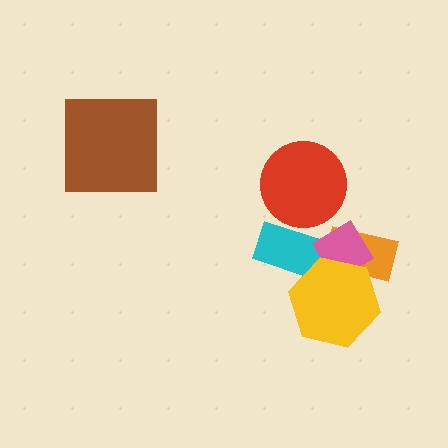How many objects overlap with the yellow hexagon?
3 objects overlap with the yellow hexagon.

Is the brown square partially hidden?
No, no other shape covers it.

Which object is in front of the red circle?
The cyan rectangle is in front of the red circle.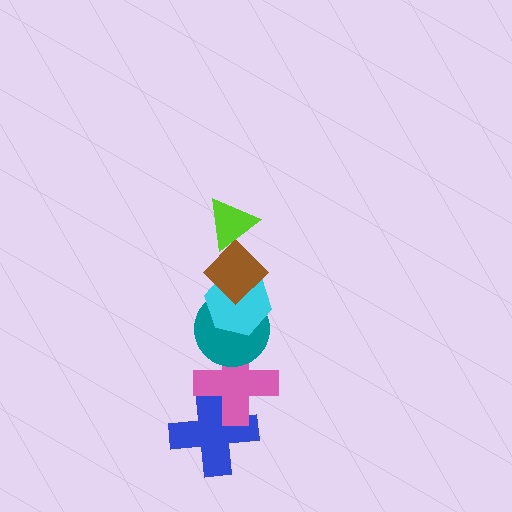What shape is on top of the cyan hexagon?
The brown diamond is on top of the cyan hexagon.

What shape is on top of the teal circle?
The cyan hexagon is on top of the teal circle.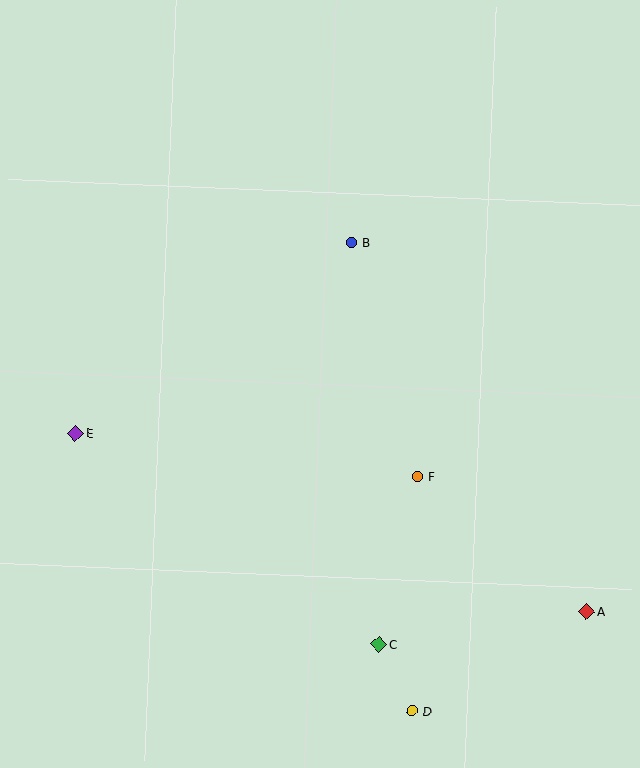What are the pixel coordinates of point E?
Point E is at (76, 433).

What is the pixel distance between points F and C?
The distance between F and C is 173 pixels.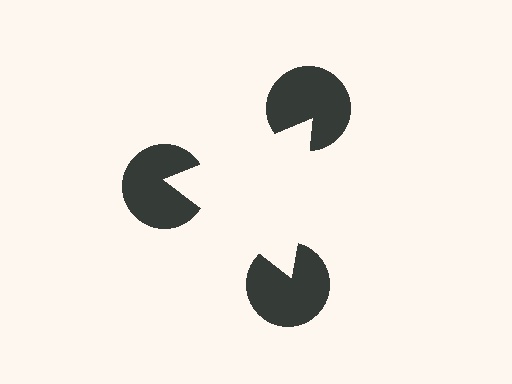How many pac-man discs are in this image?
There are 3 — one at each vertex of the illusory triangle.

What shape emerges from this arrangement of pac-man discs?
An illusory triangle — its edges are inferred from the aligned wedge cuts in the pac-man discs, not physically drawn.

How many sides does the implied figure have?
3 sides.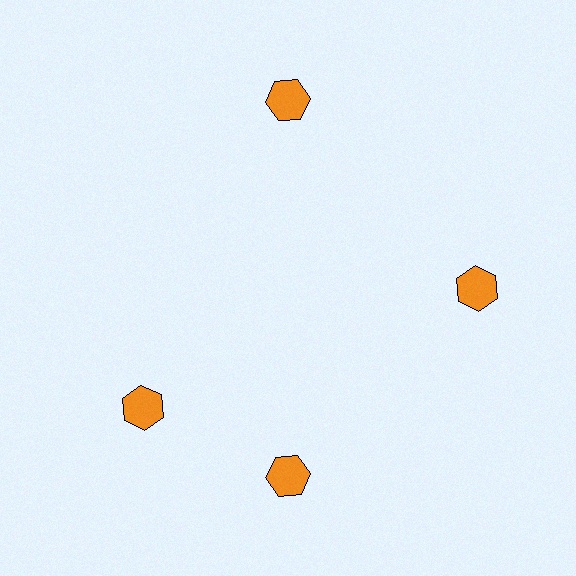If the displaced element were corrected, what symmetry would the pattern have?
It would have 4-fold rotational symmetry — the pattern would map onto itself every 90 degrees.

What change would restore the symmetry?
The symmetry would be restored by rotating it back into even spacing with its neighbors so that all 4 hexagons sit at equal angles and equal distance from the center.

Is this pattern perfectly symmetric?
No. The 4 orange hexagons are arranged in a ring, but one element near the 9 o'clock position is rotated out of alignment along the ring, breaking the 4-fold rotational symmetry.